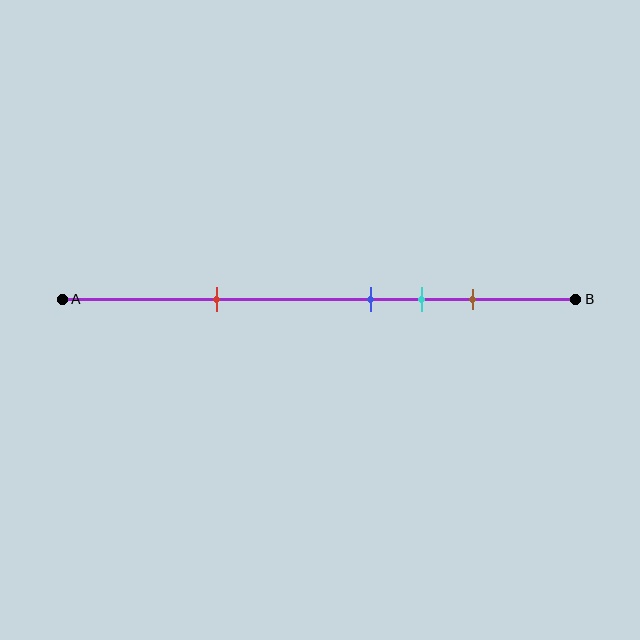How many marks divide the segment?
There are 4 marks dividing the segment.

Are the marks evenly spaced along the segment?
No, the marks are not evenly spaced.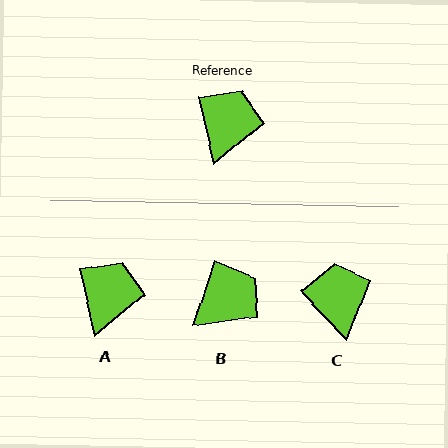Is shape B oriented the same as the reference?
No, it is off by about 31 degrees.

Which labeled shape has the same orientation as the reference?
A.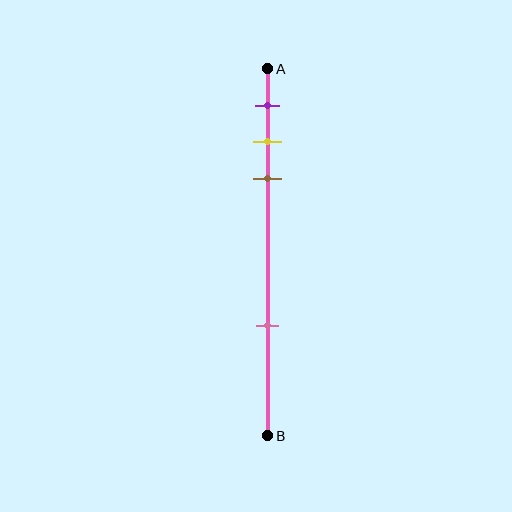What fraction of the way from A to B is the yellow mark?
The yellow mark is approximately 20% (0.2) of the way from A to B.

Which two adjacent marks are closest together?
The yellow and brown marks are the closest adjacent pair.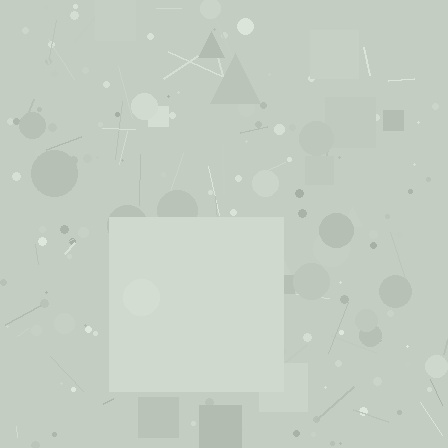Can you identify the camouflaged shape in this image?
The camouflaged shape is a square.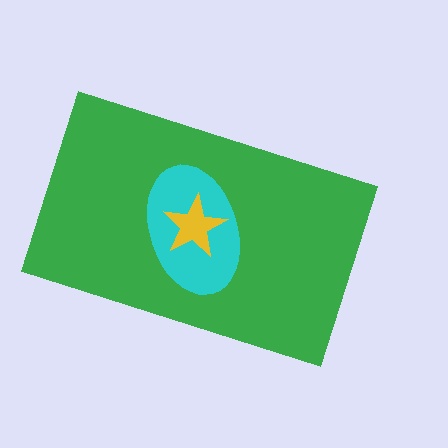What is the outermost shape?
The green rectangle.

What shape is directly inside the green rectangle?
The cyan ellipse.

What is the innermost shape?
The yellow star.